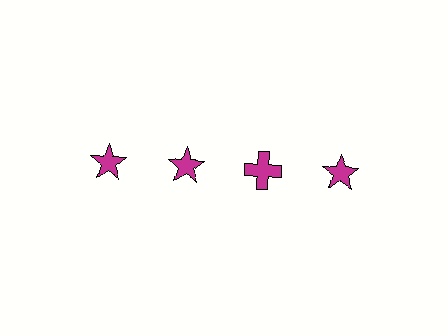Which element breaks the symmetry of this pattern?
The magenta cross in the top row, center column breaks the symmetry. All other shapes are magenta stars.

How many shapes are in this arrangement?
There are 4 shapes arranged in a grid pattern.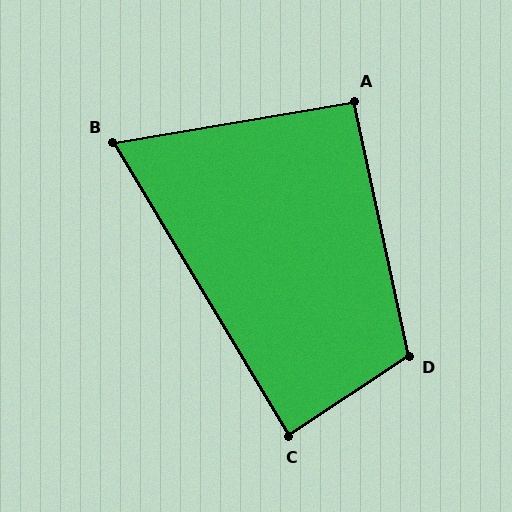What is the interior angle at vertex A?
Approximately 93 degrees (approximately right).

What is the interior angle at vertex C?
Approximately 87 degrees (approximately right).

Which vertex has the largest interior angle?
D, at approximately 111 degrees.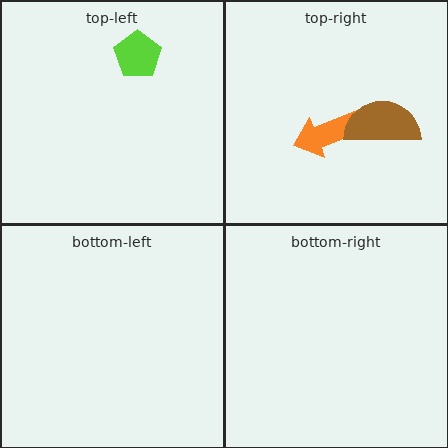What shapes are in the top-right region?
The orange arrow, the brown semicircle.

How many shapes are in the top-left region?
1.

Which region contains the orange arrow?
The top-right region.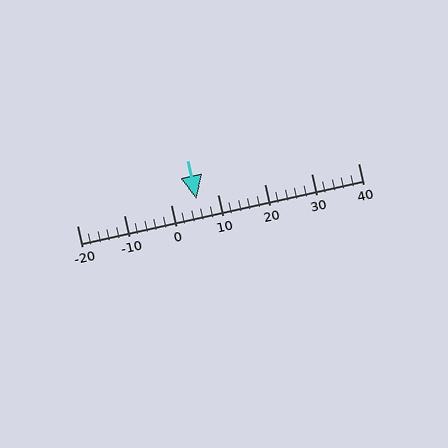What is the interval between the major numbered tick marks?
The major tick marks are spaced 10 units apart.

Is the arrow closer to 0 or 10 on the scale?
The arrow is closer to 10.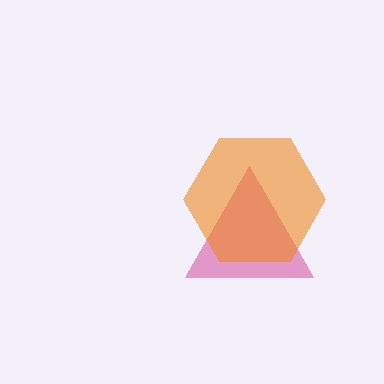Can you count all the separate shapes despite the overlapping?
Yes, there are 2 separate shapes.